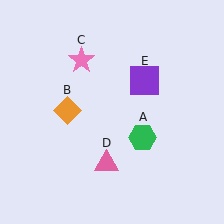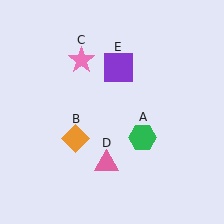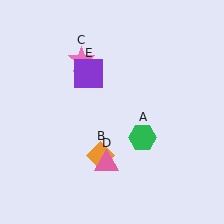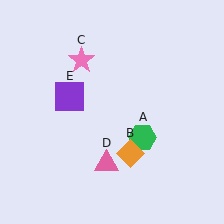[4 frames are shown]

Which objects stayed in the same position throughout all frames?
Green hexagon (object A) and pink star (object C) and pink triangle (object D) remained stationary.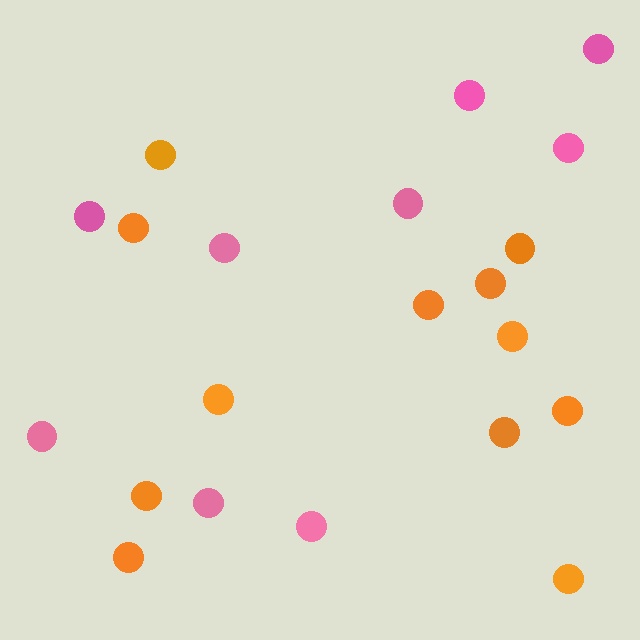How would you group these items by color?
There are 2 groups: one group of pink circles (9) and one group of orange circles (12).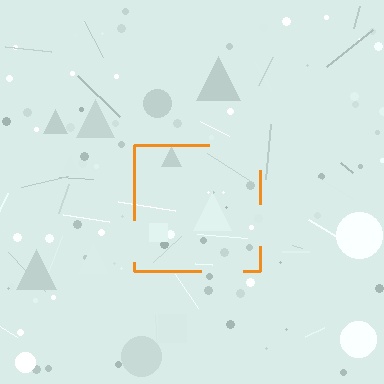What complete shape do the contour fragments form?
The contour fragments form a square.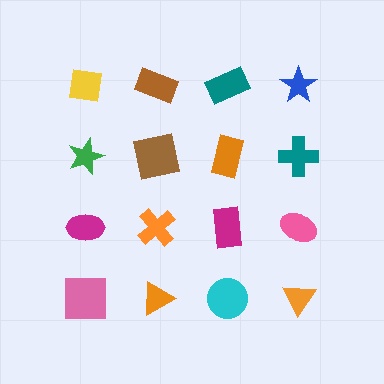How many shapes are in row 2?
4 shapes.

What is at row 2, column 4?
A teal cross.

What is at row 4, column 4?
An orange triangle.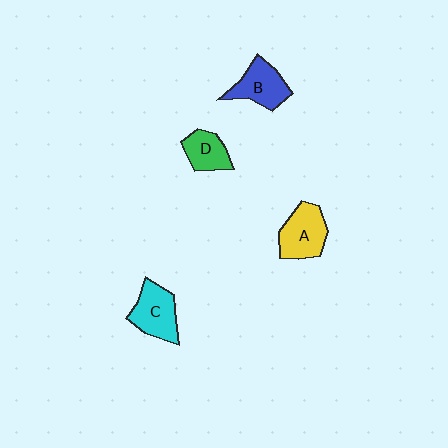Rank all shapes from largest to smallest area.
From largest to smallest: A (yellow), C (cyan), B (blue), D (green).